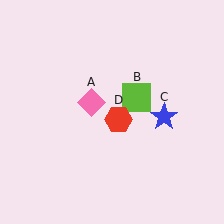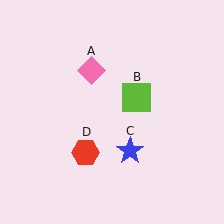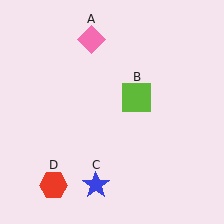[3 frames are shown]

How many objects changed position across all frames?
3 objects changed position: pink diamond (object A), blue star (object C), red hexagon (object D).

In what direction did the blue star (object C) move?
The blue star (object C) moved down and to the left.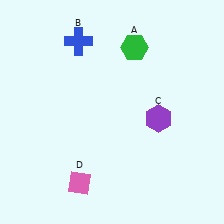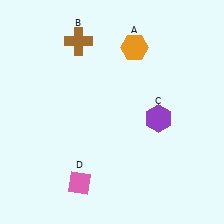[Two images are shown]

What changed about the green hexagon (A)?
In Image 1, A is green. In Image 2, it changed to orange.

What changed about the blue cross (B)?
In Image 1, B is blue. In Image 2, it changed to brown.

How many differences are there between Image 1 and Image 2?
There are 2 differences between the two images.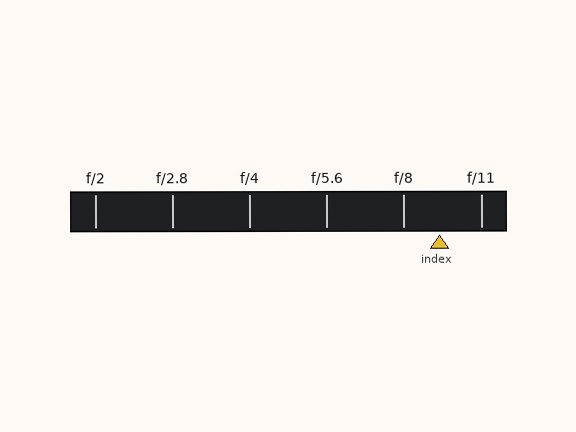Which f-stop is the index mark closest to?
The index mark is closest to f/8.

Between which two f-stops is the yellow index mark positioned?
The index mark is between f/8 and f/11.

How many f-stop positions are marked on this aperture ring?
There are 6 f-stop positions marked.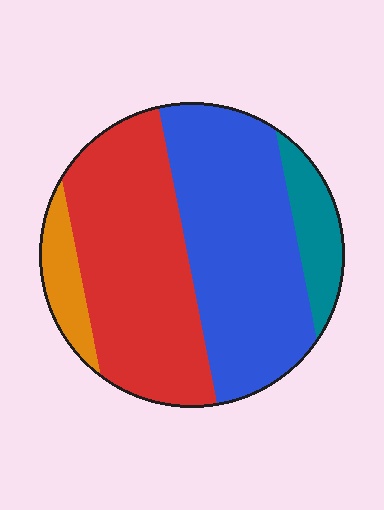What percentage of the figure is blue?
Blue covers 42% of the figure.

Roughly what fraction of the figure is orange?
Orange takes up about one tenth (1/10) of the figure.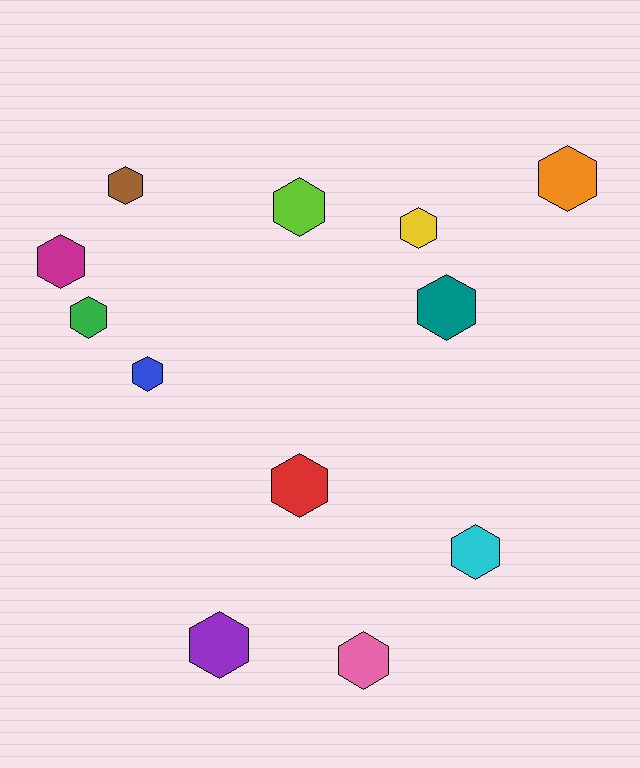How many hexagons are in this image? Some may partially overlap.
There are 12 hexagons.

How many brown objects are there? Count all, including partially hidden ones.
There is 1 brown object.